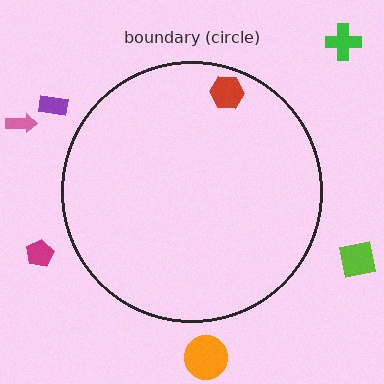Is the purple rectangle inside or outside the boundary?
Outside.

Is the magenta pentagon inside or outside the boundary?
Outside.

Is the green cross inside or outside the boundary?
Outside.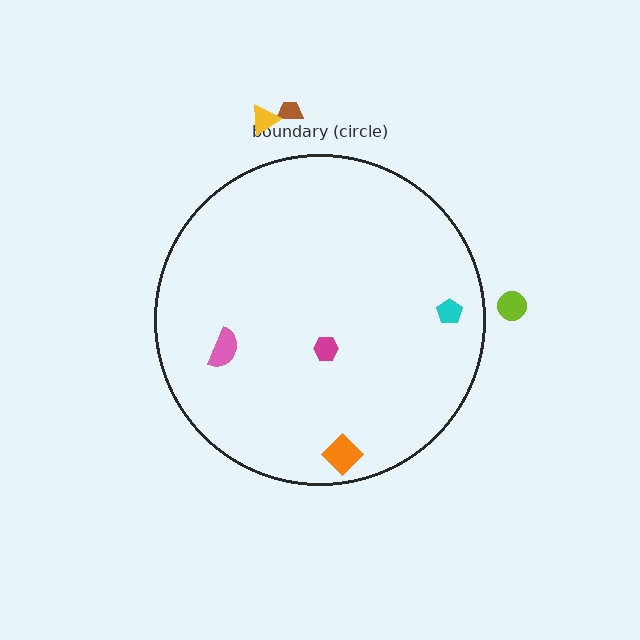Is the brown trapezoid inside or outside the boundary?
Outside.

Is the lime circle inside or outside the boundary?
Outside.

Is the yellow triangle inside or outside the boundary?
Outside.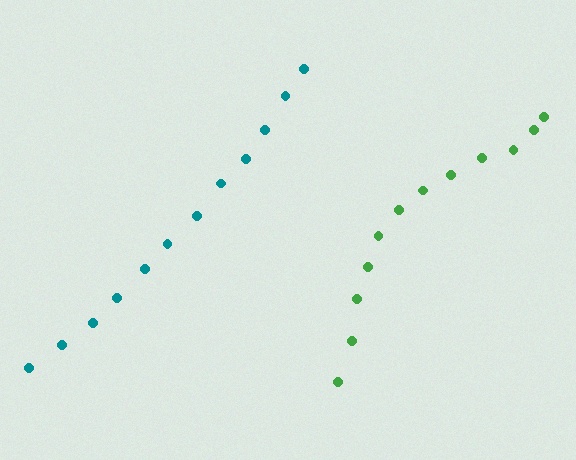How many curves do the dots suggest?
There are 2 distinct paths.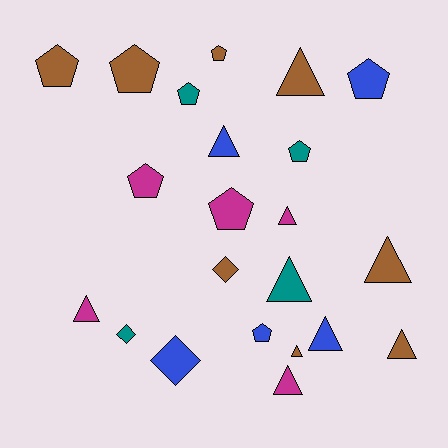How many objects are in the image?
There are 22 objects.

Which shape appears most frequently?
Triangle, with 10 objects.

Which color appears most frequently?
Brown, with 8 objects.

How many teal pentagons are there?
There are 2 teal pentagons.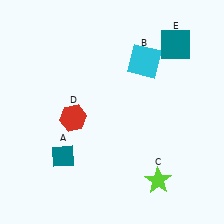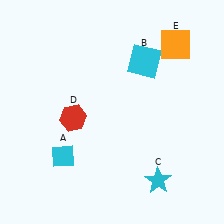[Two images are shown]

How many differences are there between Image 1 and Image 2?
There are 3 differences between the two images.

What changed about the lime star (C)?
In Image 1, C is lime. In Image 2, it changed to cyan.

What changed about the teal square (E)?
In Image 1, E is teal. In Image 2, it changed to orange.